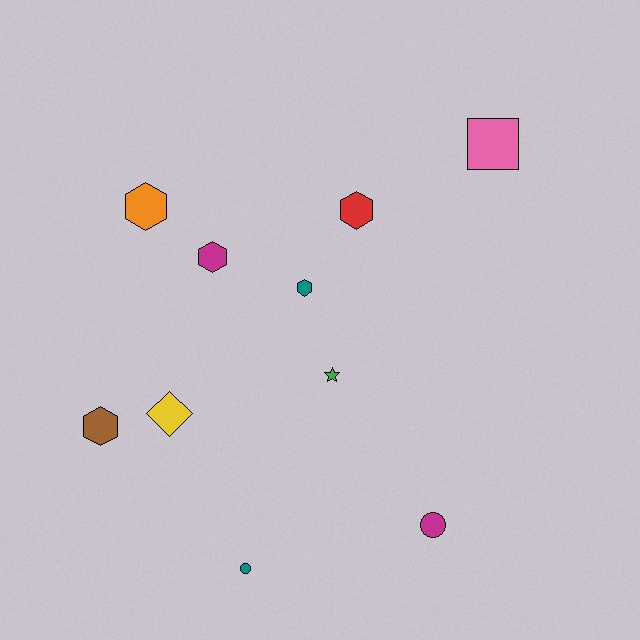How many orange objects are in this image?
There is 1 orange object.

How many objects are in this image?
There are 10 objects.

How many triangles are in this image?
There are no triangles.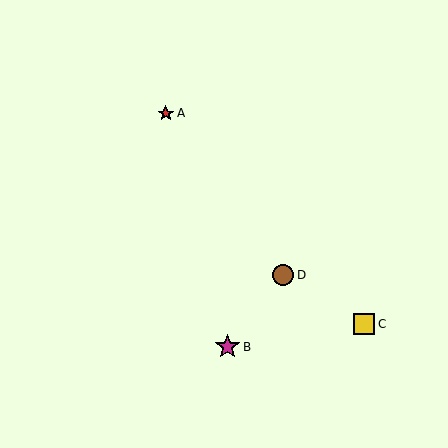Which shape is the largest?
The magenta star (labeled B) is the largest.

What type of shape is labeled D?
Shape D is a brown circle.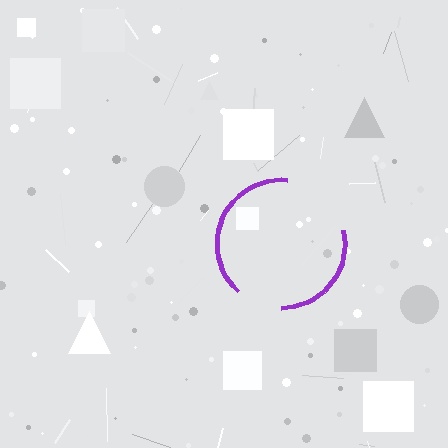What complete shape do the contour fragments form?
The contour fragments form a circle.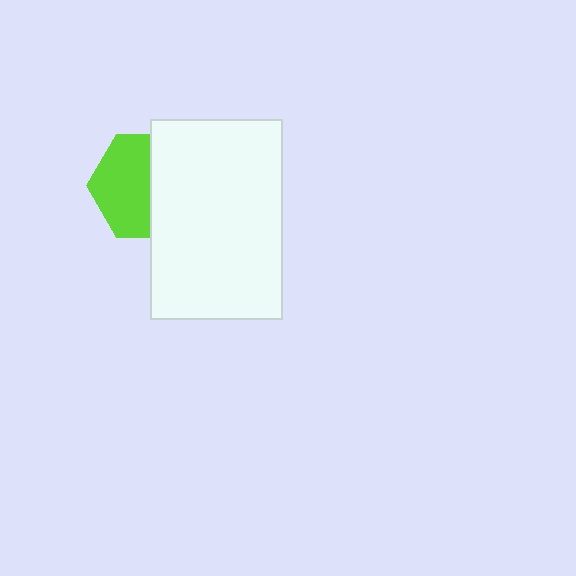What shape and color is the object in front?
The object in front is a white rectangle.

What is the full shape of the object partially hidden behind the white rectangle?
The partially hidden object is a lime hexagon.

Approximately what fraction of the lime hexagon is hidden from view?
Roughly 46% of the lime hexagon is hidden behind the white rectangle.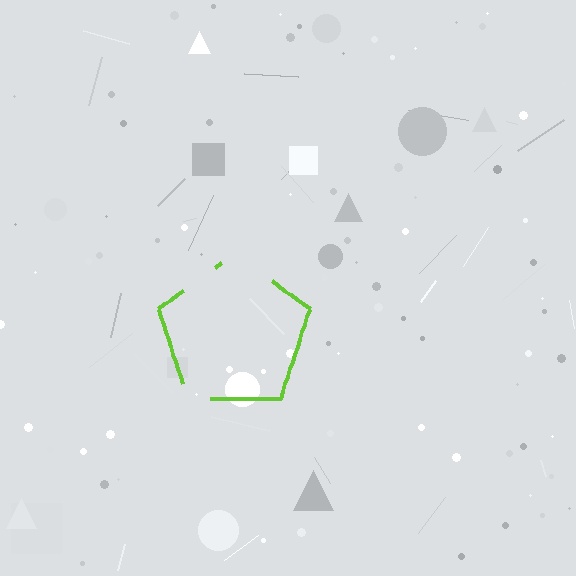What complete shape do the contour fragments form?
The contour fragments form a pentagon.